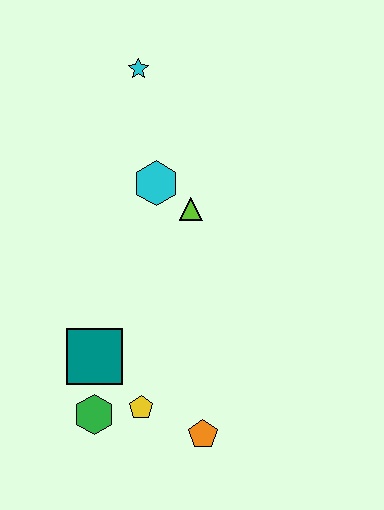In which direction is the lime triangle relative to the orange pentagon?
The lime triangle is above the orange pentagon.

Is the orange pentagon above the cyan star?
No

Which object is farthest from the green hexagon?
The cyan star is farthest from the green hexagon.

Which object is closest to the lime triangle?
The cyan hexagon is closest to the lime triangle.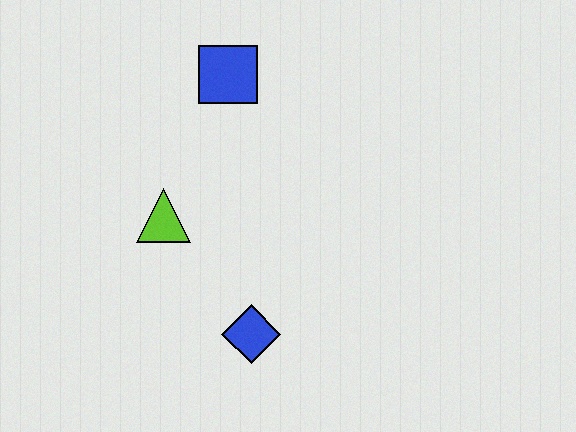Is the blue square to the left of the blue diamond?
Yes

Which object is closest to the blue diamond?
The lime triangle is closest to the blue diamond.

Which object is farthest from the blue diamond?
The blue square is farthest from the blue diamond.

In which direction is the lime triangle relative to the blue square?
The lime triangle is below the blue square.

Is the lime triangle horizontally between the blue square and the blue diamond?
No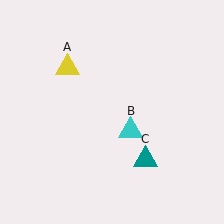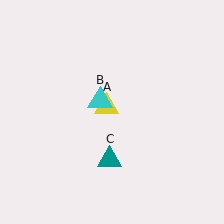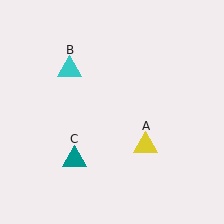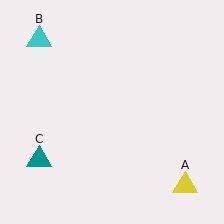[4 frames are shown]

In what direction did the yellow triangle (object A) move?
The yellow triangle (object A) moved down and to the right.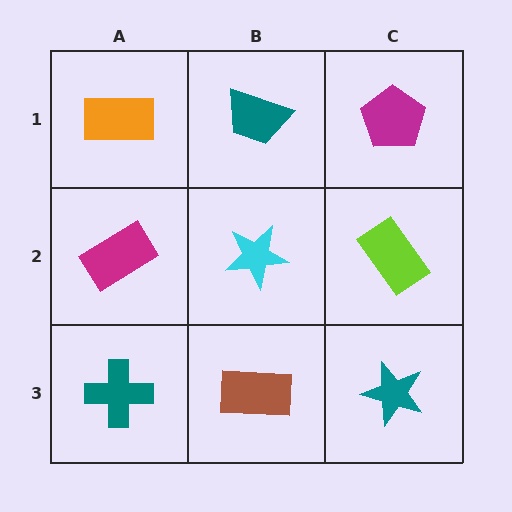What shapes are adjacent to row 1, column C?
A lime rectangle (row 2, column C), a teal trapezoid (row 1, column B).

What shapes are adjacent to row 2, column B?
A teal trapezoid (row 1, column B), a brown rectangle (row 3, column B), a magenta rectangle (row 2, column A), a lime rectangle (row 2, column C).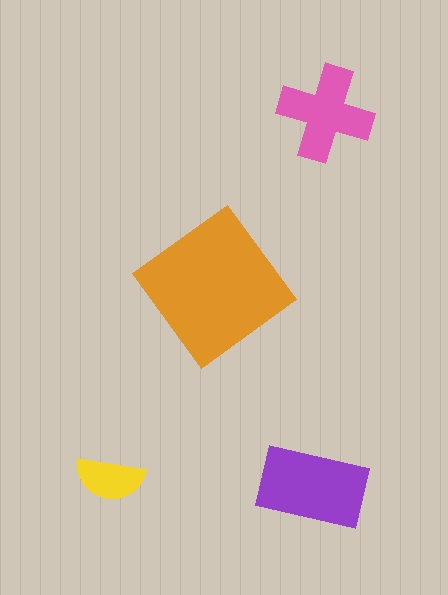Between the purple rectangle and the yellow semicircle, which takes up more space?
The purple rectangle.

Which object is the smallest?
The yellow semicircle.